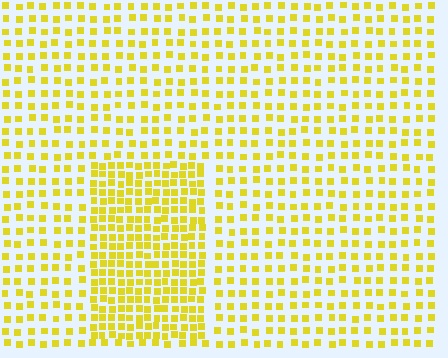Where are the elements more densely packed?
The elements are more densely packed inside the rectangle boundary.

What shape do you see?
I see a rectangle.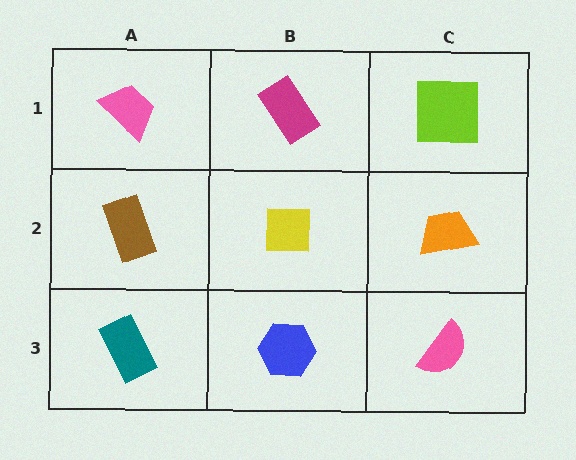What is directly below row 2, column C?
A pink semicircle.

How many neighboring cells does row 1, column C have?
2.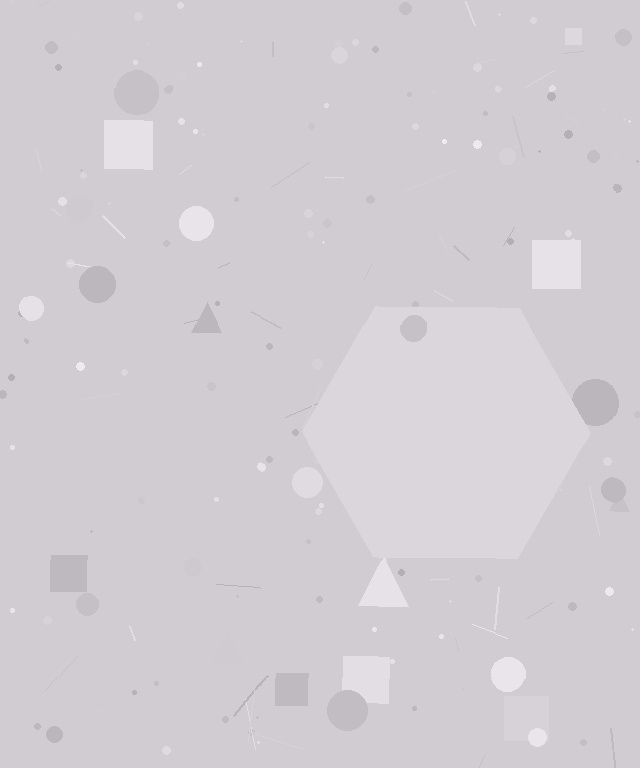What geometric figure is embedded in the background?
A hexagon is embedded in the background.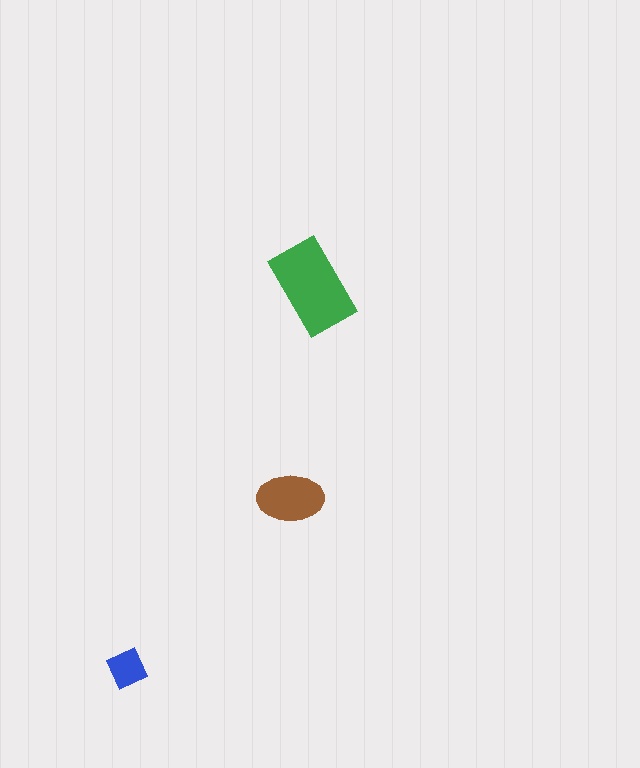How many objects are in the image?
There are 3 objects in the image.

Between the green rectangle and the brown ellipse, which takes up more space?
The green rectangle.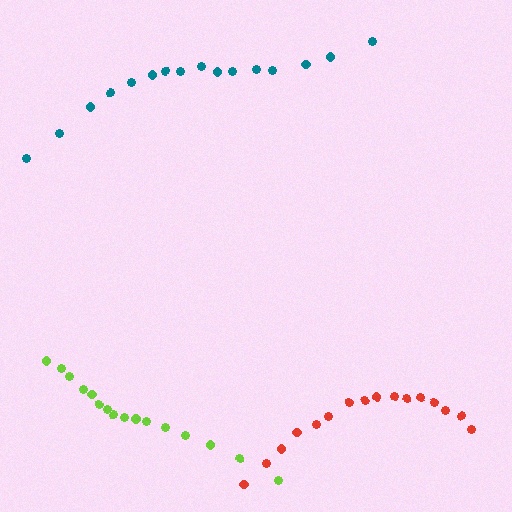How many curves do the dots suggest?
There are 3 distinct paths.